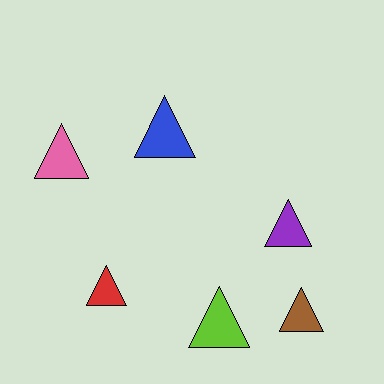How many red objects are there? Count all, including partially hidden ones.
There is 1 red object.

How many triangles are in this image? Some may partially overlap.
There are 6 triangles.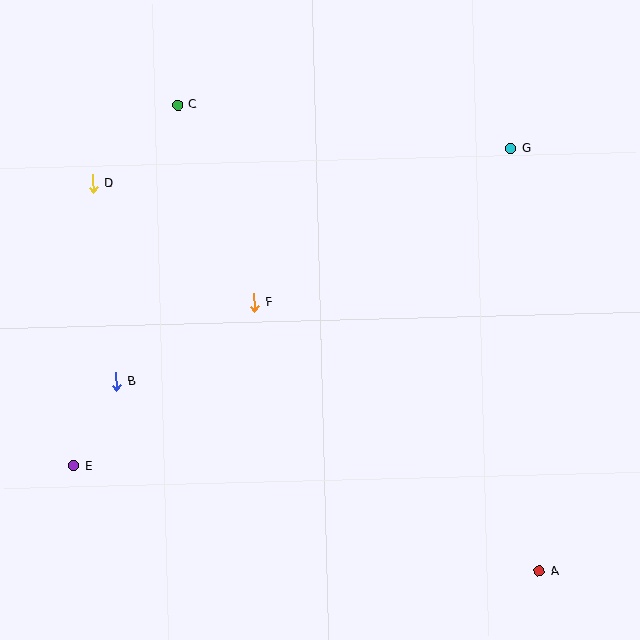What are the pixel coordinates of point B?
Point B is at (116, 382).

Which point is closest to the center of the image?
Point F at (254, 302) is closest to the center.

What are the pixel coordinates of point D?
Point D is at (93, 183).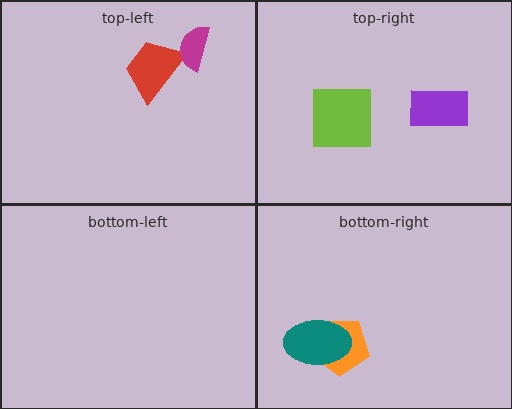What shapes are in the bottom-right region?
The orange pentagon, the teal ellipse.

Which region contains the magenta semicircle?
The top-left region.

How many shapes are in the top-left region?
2.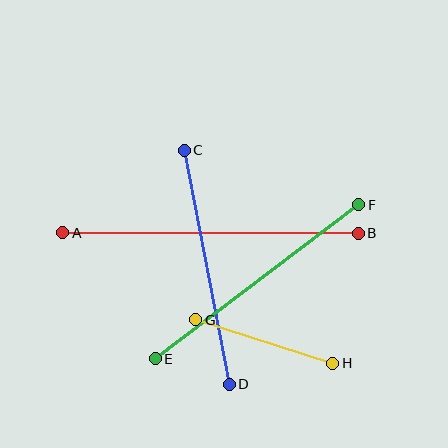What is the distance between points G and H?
The distance is approximately 144 pixels.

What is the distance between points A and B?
The distance is approximately 296 pixels.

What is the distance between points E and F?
The distance is approximately 255 pixels.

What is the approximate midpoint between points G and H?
The midpoint is at approximately (264, 341) pixels.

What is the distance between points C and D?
The distance is approximately 238 pixels.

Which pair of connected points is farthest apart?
Points A and B are farthest apart.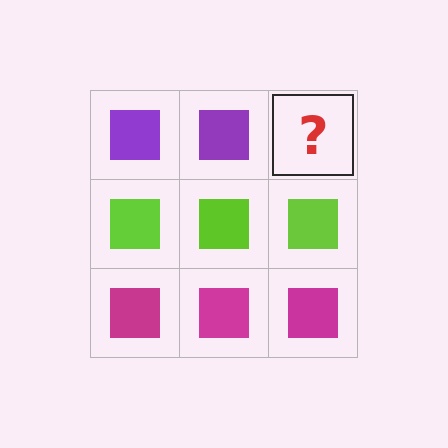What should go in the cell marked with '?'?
The missing cell should contain a purple square.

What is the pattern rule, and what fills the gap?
The rule is that each row has a consistent color. The gap should be filled with a purple square.